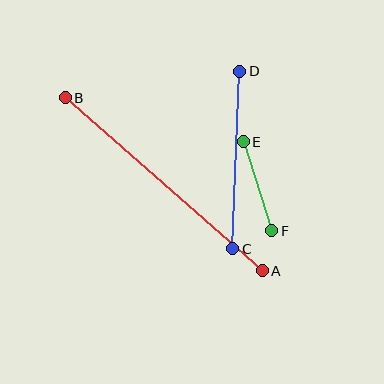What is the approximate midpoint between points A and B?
The midpoint is at approximately (164, 184) pixels.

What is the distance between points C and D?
The distance is approximately 178 pixels.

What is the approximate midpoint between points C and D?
The midpoint is at approximately (236, 160) pixels.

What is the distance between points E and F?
The distance is approximately 93 pixels.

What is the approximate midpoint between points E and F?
The midpoint is at approximately (258, 186) pixels.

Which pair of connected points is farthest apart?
Points A and B are farthest apart.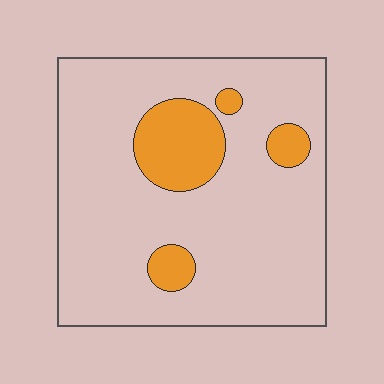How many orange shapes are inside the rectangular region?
4.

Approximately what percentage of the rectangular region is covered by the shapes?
Approximately 15%.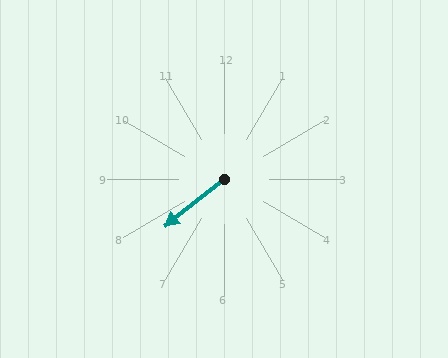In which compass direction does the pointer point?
Southwest.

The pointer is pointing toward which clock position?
Roughly 8 o'clock.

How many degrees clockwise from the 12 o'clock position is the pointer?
Approximately 232 degrees.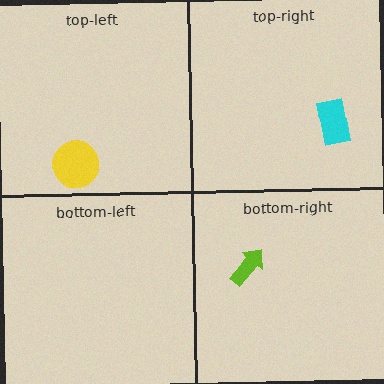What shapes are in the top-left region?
The yellow circle.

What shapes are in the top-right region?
The cyan rectangle.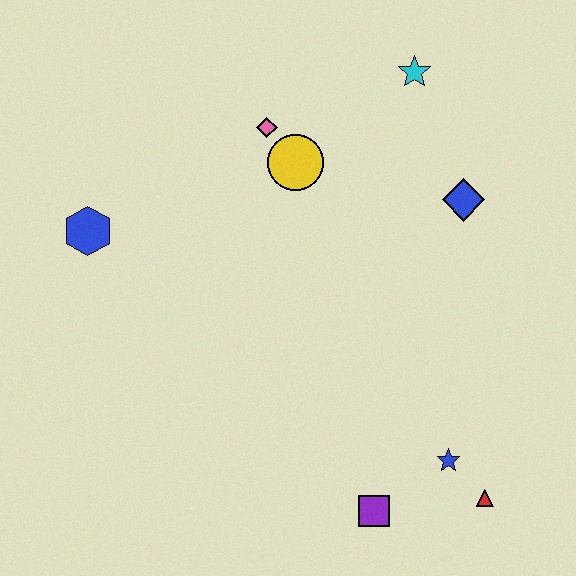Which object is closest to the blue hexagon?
The pink diamond is closest to the blue hexagon.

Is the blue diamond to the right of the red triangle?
No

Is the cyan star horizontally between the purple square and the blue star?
Yes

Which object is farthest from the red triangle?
The blue hexagon is farthest from the red triangle.